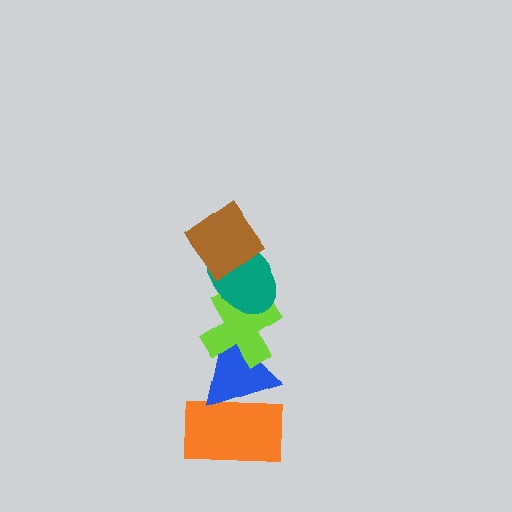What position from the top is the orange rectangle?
The orange rectangle is 5th from the top.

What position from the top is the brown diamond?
The brown diamond is 1st from the top.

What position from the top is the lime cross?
The lime cross is 3rd from the top.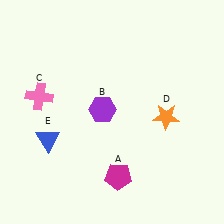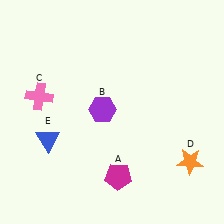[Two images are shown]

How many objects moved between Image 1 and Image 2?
1 object moved between the two images.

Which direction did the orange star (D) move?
The orange star (D) moved down.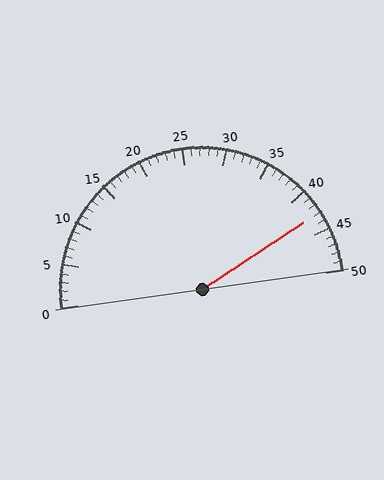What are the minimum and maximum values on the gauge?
The gauge ranges from 0 to 50.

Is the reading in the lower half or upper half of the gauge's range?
The reading is in the upper half of the range (0 to 50).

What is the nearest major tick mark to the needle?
The nearest major tick mark is 45.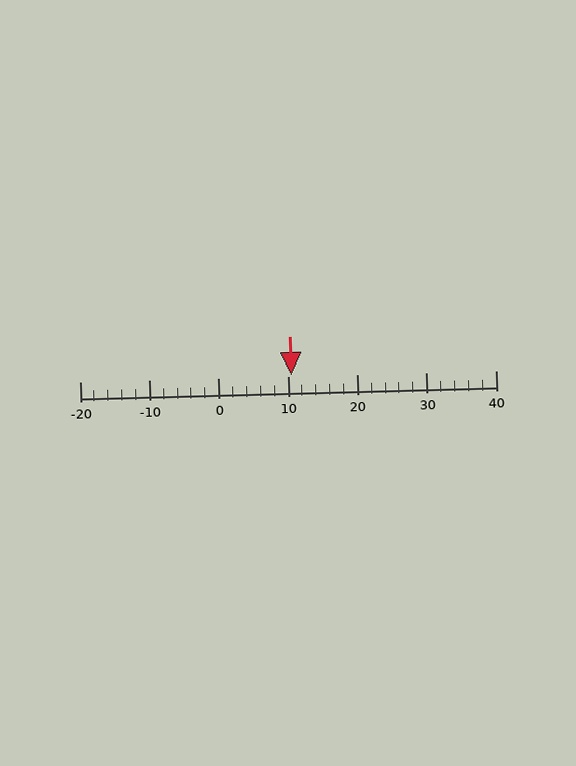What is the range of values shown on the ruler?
The ruler shows values from -20 to 40.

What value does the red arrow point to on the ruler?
The red arrow points to approximately 10.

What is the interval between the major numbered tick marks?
The major tick marks are spaced 10 units apart.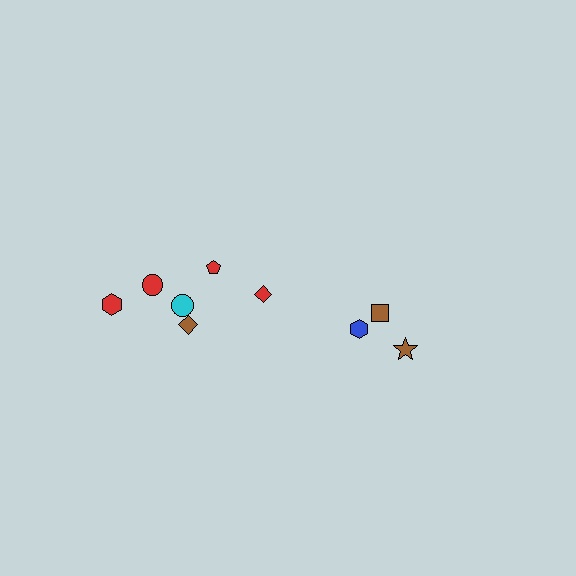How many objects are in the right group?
There are 3 objects.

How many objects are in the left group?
There are 6 objects.